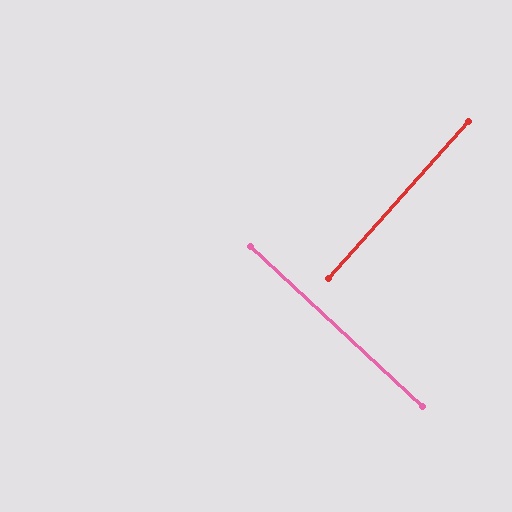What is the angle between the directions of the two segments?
Approximately 89 degrees.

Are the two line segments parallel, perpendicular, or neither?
Perpendicular — they meet at approximately 89°.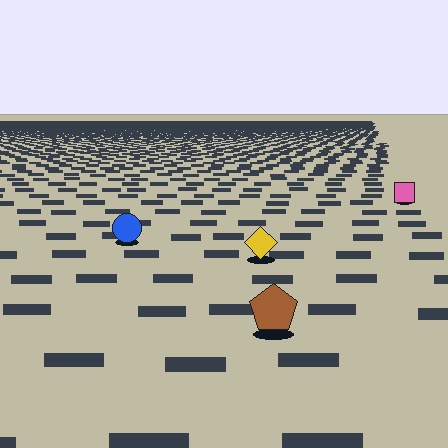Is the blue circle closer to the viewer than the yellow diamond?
No. The yellow diamond is closer — you can tell from the texture gradient: the ground texture is coarser near it.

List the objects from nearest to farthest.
From nearest to farthest: the brown pentagon, the yellow diamond, the blue circle, the pink square.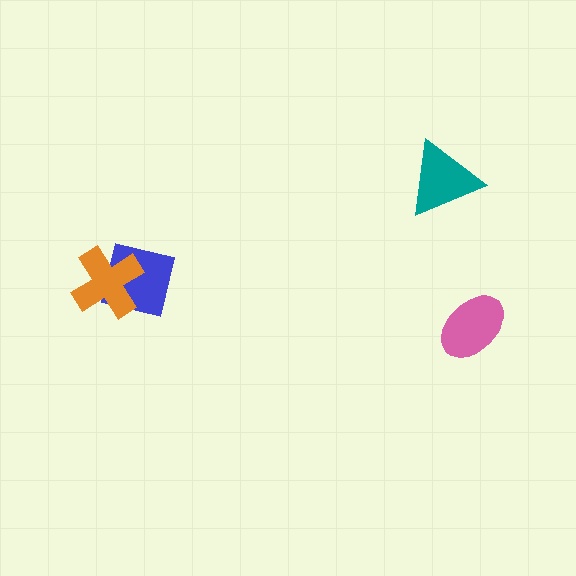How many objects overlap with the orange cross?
1 object overlaps with the orange cross.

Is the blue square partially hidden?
Yes, it is partially covered by another shape.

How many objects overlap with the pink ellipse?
0 objects overlap with the pink ellipse.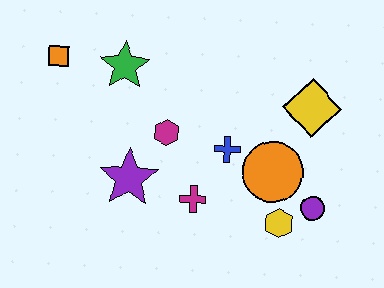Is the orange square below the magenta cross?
No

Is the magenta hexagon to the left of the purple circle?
Yes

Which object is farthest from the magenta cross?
The orange square is farthest from the magenta cross.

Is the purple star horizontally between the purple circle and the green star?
Yes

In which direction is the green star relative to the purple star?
The green star is above the purple star.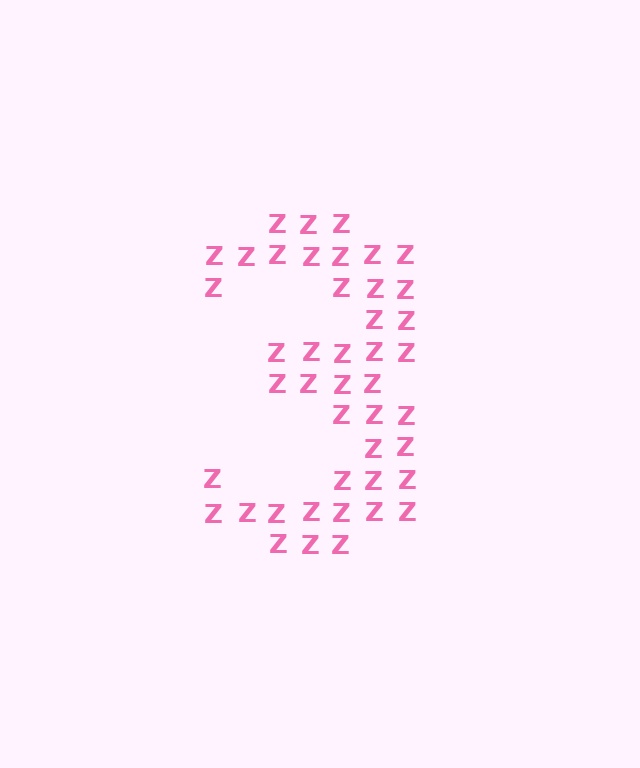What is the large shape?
The large shape is the digit 3.